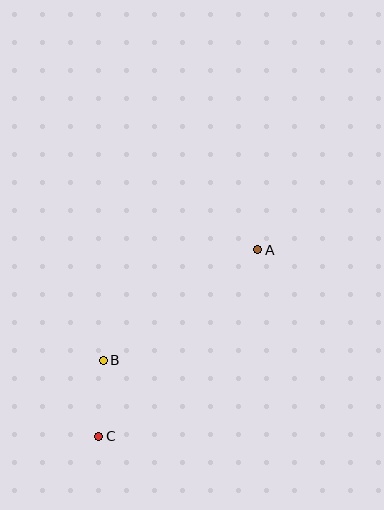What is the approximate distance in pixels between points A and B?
The distance between A and B is approximately 190 pixels.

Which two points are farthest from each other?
Points A and C are farthest from each other.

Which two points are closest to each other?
Points B and C are closest to each other.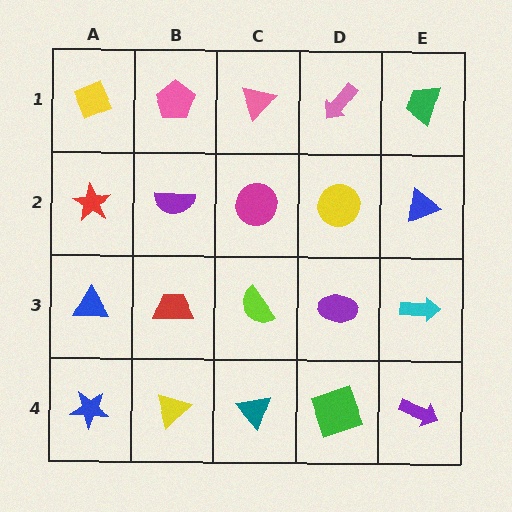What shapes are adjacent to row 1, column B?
A purple semicircle (row 2, column B), a yellow diamond (row 1, column A), a pink triangle (row 1, column C).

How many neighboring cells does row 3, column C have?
4.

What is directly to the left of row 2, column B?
A red star.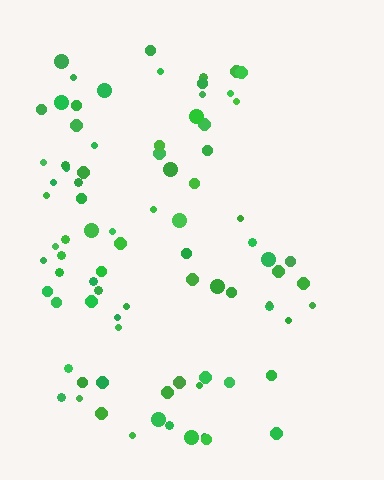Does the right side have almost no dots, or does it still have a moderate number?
Still a moderate number, just noticeably fewer than the left.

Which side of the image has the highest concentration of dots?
The left.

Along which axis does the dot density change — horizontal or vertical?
Horizontal.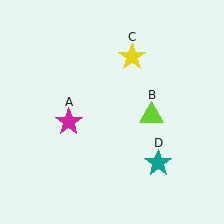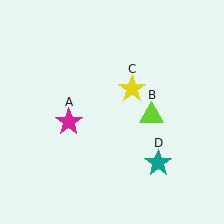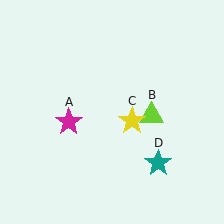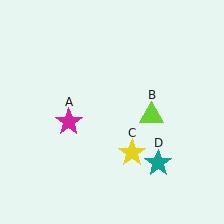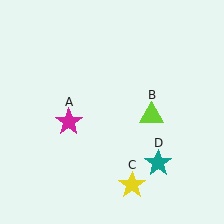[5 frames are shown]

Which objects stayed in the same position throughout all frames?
Magenta star (object A) and lime triangle (object B) and teal star (object D) remained stationary.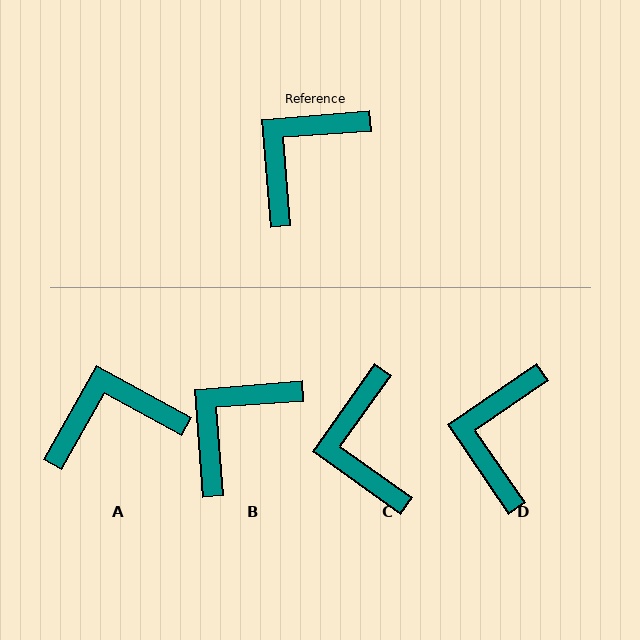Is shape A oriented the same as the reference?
No, it is off by about 34 degrees.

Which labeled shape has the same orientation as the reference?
B.